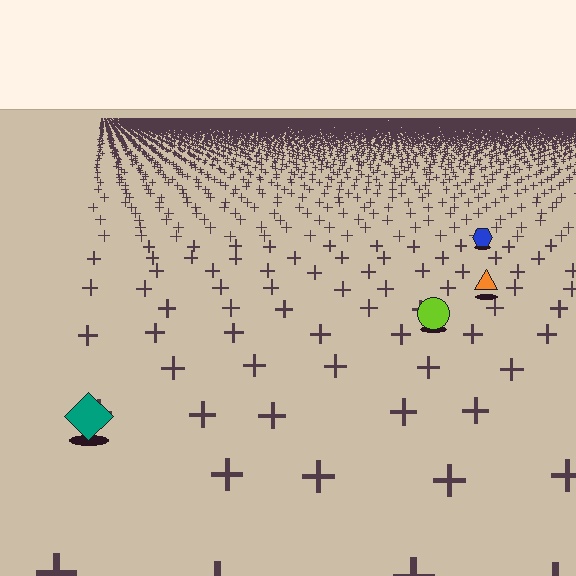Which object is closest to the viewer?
The teal diamond is closest. The texture marks near it are larger and more spread out.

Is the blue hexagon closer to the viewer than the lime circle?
No. The lime circle is closer — you can tell from the texture gradient: the ground texture is coarser near it.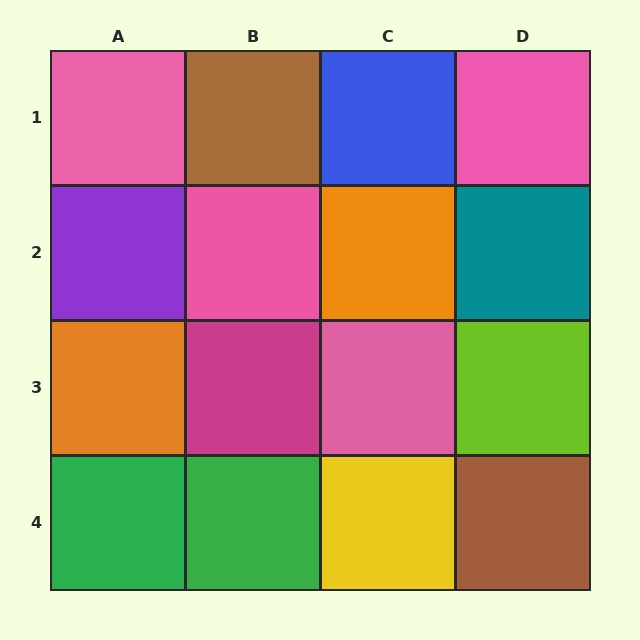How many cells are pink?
4 cells are pink.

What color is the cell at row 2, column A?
Purple.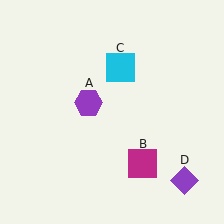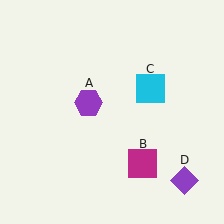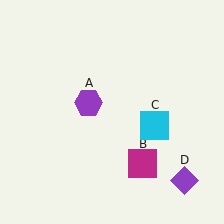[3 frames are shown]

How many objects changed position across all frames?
1 object changed position: cyan square (object C).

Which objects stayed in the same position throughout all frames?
Purple hexagon (object A) and magenta square (object B) and purple diamond (object D) remained stationary.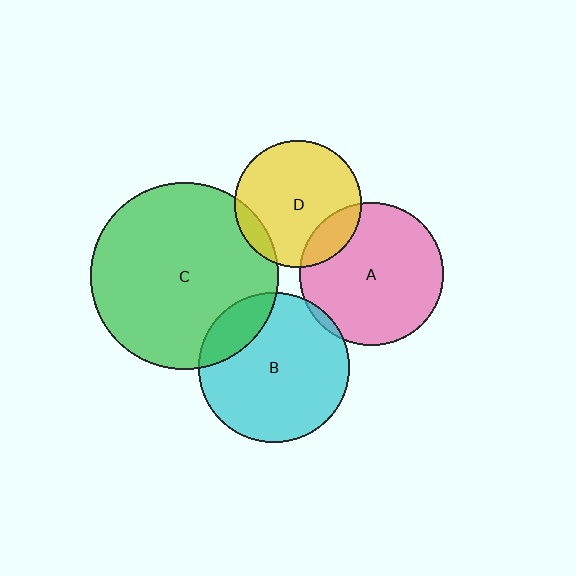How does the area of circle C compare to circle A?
Approximately 1.7 times.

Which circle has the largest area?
Circle C (green).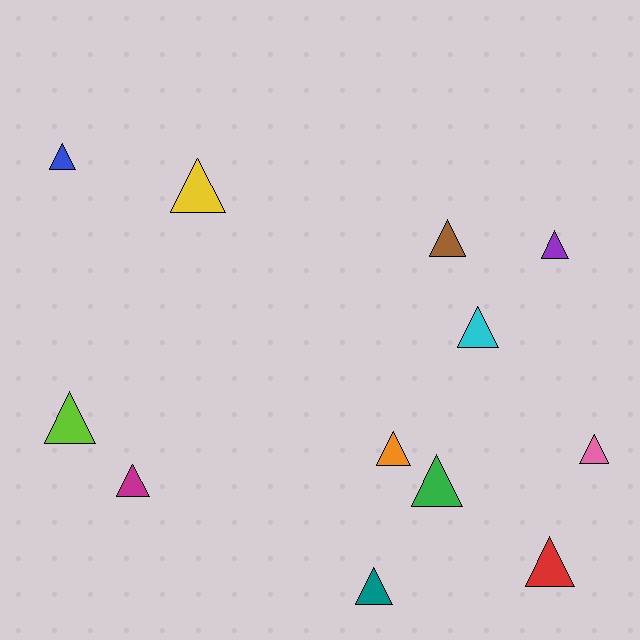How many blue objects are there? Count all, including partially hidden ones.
There is 1 blue object.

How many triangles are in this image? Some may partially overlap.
There are 12 triangles.